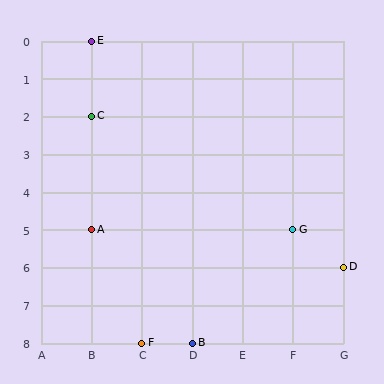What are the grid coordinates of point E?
Point E is at grid coordinates (B, 0).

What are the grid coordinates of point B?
Point B is at grid coordinates (D, 8).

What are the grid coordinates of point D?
Point D is at grid coordinates (G, 6).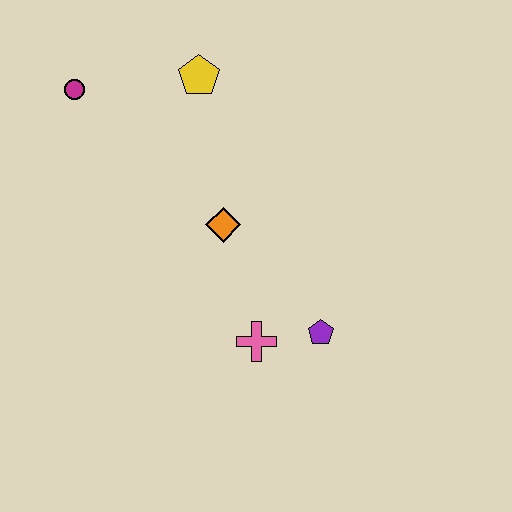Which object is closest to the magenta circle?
The yellow pentagon is closest to the magenta circle.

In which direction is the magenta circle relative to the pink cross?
The magenta circle is above the pink cross.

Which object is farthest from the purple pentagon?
The magenta circle is farthest from the purple pentagon.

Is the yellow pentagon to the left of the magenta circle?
No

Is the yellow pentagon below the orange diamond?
No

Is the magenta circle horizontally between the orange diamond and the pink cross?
No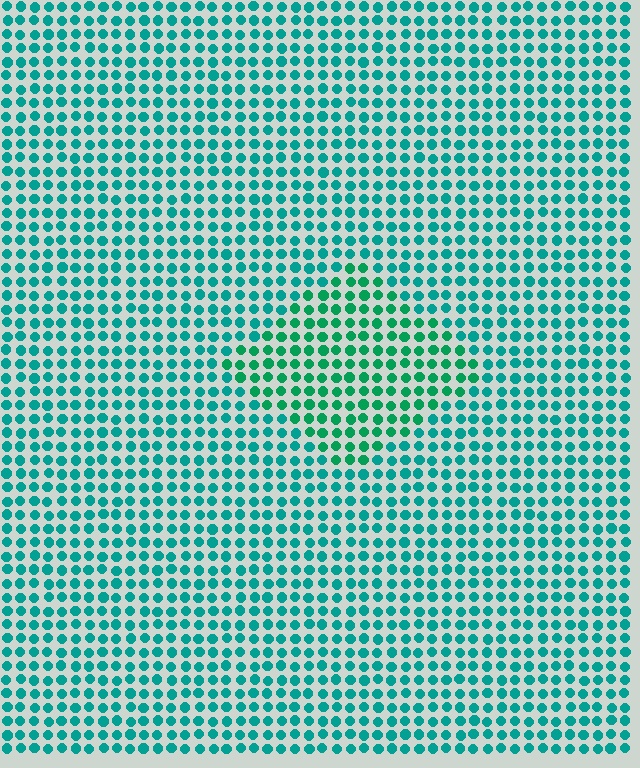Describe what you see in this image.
The image is filled with small teal elements in a uniform arrangement. A diamond-shaped region is visible where the elements are tinted to a slightly different hue, forming a subtle color boundary.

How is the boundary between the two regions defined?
The boundary is defined purely by a slight shift in hue (about 24 degrees). Spacing, size, and orientation are identical on both sides.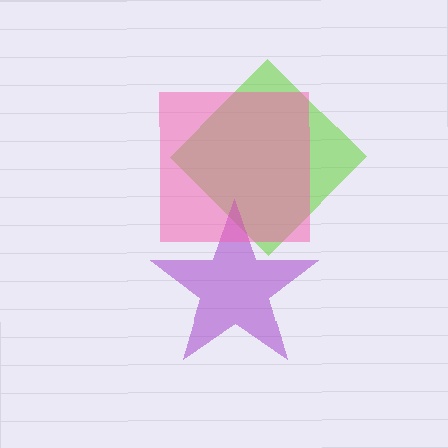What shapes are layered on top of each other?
The layered shapes are: a lime diamond, a purple star, a pink square.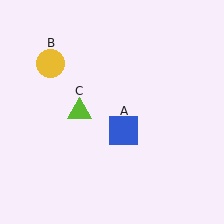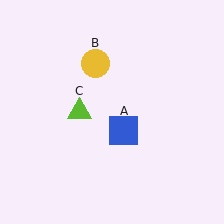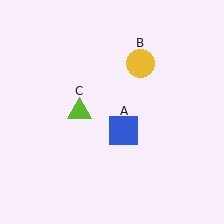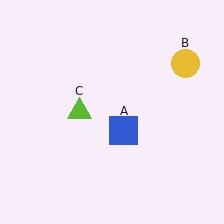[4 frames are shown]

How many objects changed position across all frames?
1 object changed position: yellow circle (object B).